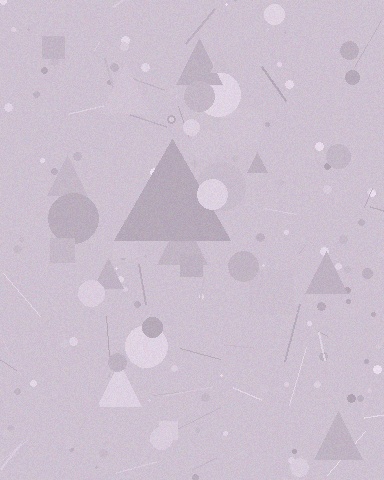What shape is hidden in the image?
A triangle is hidden in the image.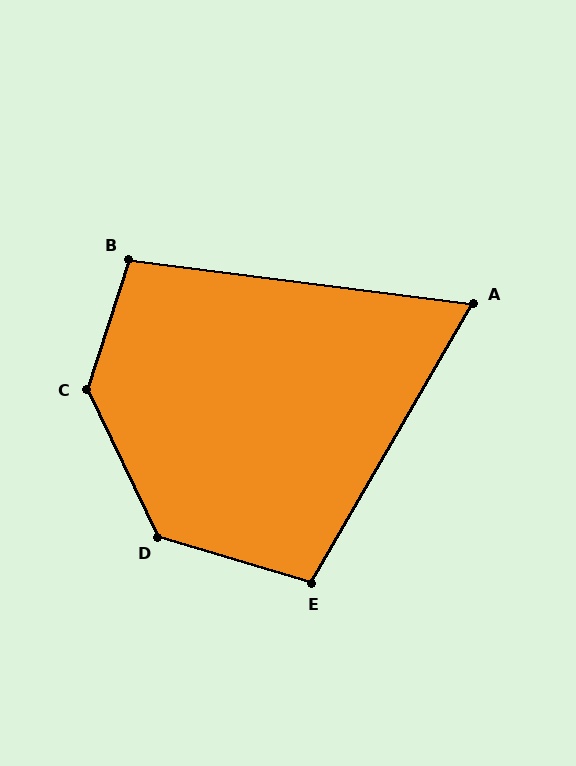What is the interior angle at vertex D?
Approximately 133 degrees (obtuse).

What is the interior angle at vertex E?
Approximately 103 degrees (obtuse).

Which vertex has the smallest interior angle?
A, at approximately 67 degrees.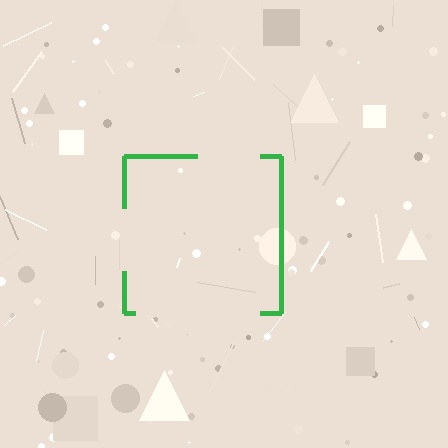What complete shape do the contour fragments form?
The contour fragments form a square.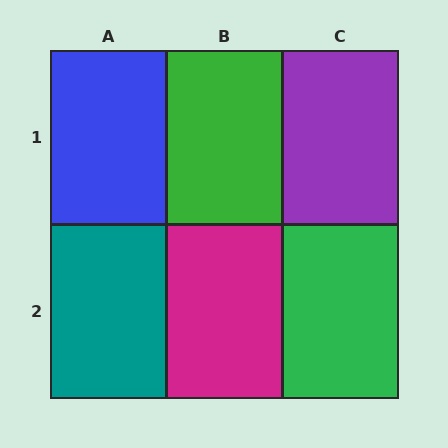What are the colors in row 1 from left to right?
Blue, green, purple.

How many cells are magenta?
1 cell is magenta.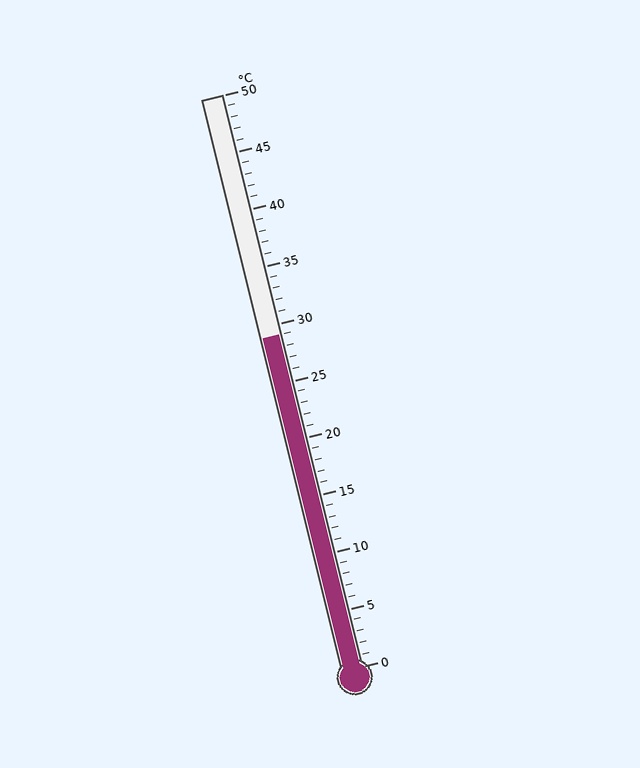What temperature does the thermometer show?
The thermometer shows approximately 29°C.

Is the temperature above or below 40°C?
The temperature is below 40°C.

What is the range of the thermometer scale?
The thermometer scale ranges from 0°C to 50°C.